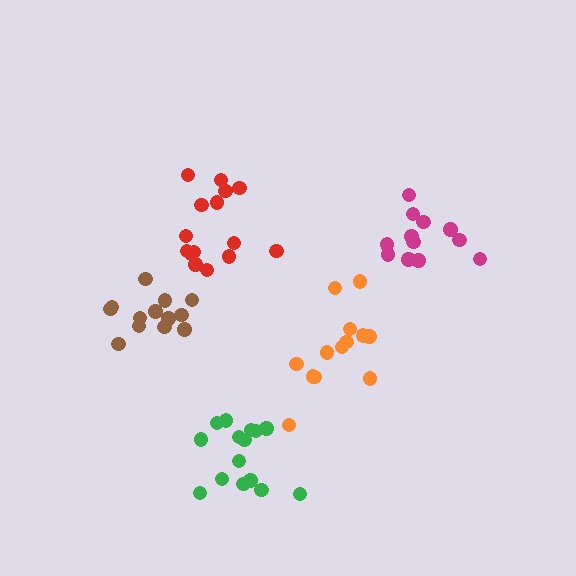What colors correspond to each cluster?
The clusters are colored: brown, magenta, orange, red, green.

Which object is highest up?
The red cluster is topmost.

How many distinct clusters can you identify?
There are 5 distinct clusters.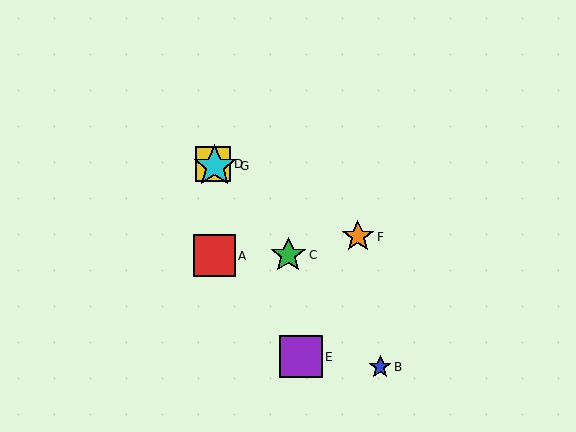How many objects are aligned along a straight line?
4 objects (B, C, D, G) are aligned along a straight line.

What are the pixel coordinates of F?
Object F is at (358, 237).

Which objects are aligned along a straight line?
Objects B, C, D, G are aligned along a straight line.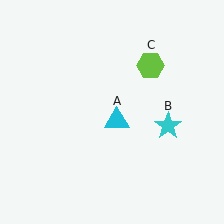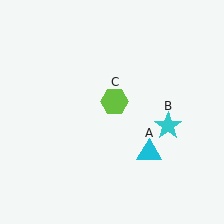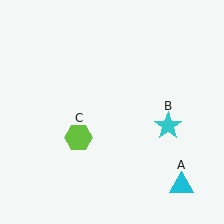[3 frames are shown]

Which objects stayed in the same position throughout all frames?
Cyan star (object B) remained stationary.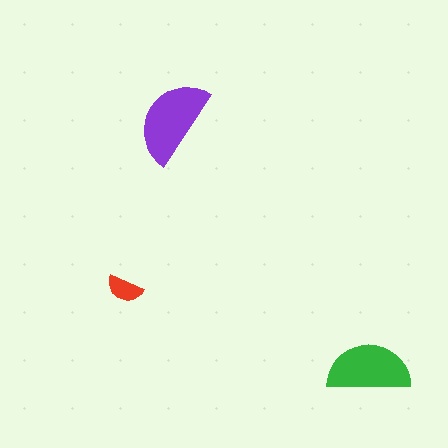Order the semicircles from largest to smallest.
the purple one, the green one, the red one.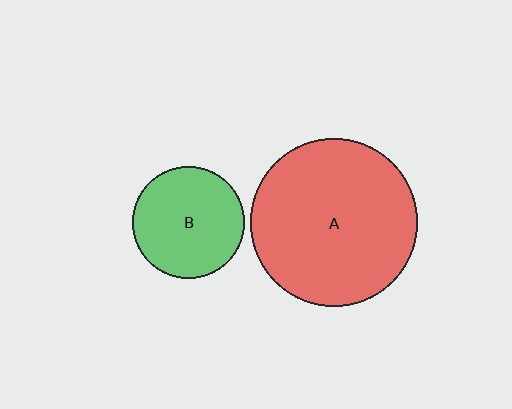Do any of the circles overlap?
No, none of the circles overlap.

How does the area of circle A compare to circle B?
Approximately 2.2 times.